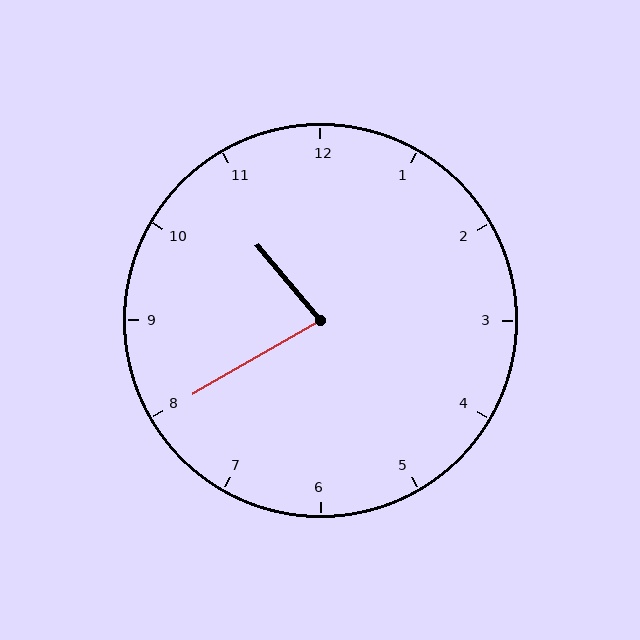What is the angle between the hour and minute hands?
Approximately 80 degrees.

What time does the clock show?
10:40.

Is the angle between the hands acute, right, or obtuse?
It is acute.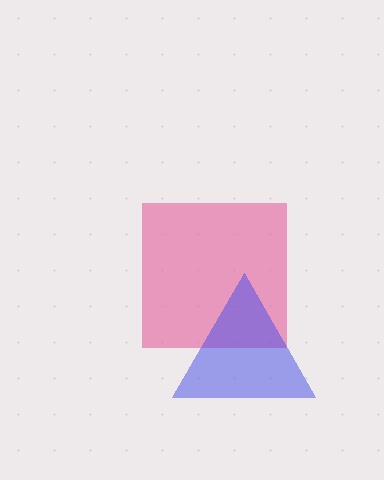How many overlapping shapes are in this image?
There are 2 overlapping shapes in the image.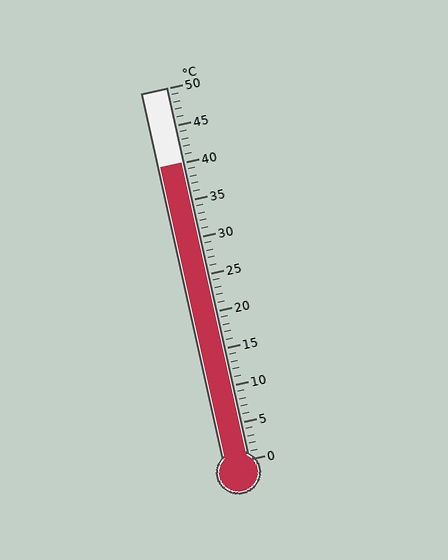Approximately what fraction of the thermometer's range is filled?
The thermometer is filled to approximately 80% of its range.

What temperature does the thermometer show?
The thermometer shows approximately 40°C.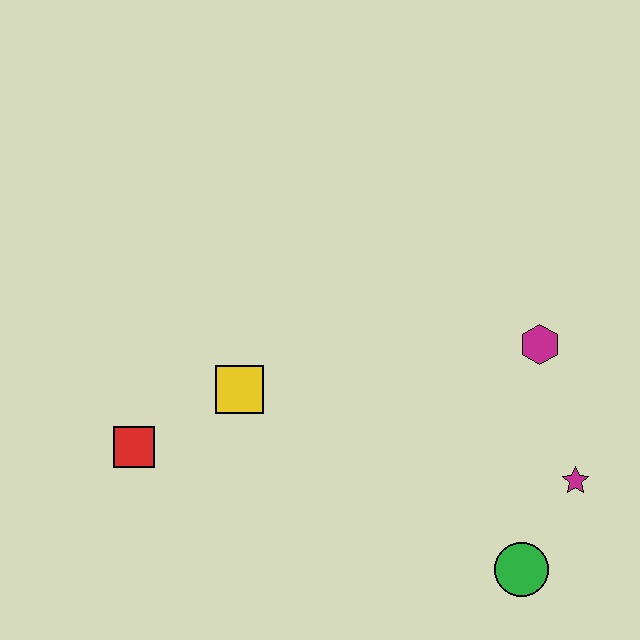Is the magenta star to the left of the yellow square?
No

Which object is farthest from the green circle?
The red square is farthest from the green circle.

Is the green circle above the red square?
No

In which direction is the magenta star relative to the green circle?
The magenta star is above the green circle.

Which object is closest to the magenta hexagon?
The magenta star is closest to the magenta hexagon.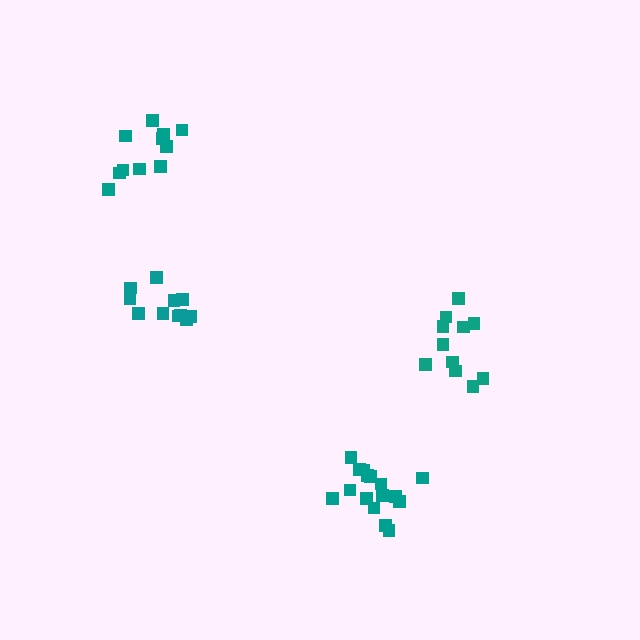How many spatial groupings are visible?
There are 4 spatial groupings.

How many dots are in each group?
Group 1: 11 dots, Group 2: 11 dots, Group 3: 11 dots, Group 4: 16 dots (49 total).